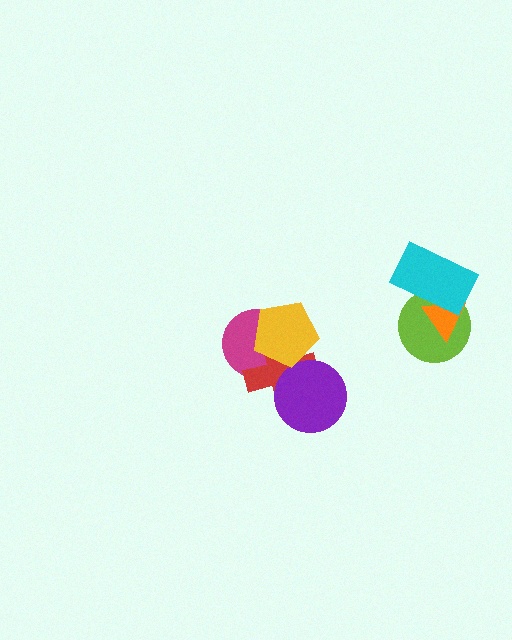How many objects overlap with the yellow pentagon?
2 objects overlap with the yellow pentagon.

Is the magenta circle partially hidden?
Yes, it is partially covered by another shape.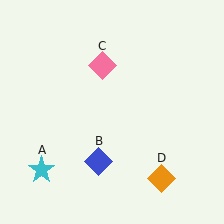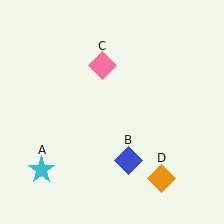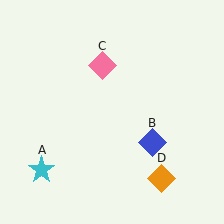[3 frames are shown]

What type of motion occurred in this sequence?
The blue diamond (object B) rotated counterclockwise around the center of the scene.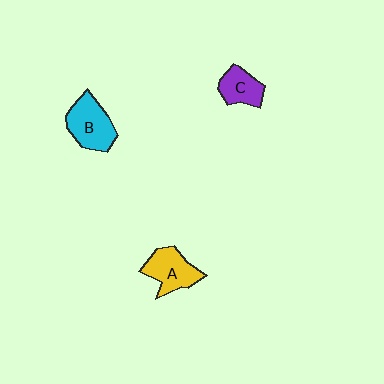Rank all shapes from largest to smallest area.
From largest to smallest: B (cyan), A (yellow), C (purple).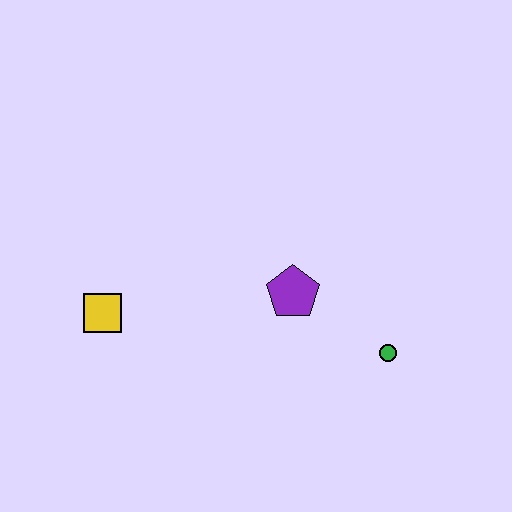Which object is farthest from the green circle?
The yellow square is farthest from the green circle.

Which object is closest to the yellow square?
The purple pentagon is closest to the yellow square.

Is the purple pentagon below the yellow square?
No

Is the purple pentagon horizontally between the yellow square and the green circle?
Yes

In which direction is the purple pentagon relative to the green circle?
The purple pentagon is to the left of the green circle.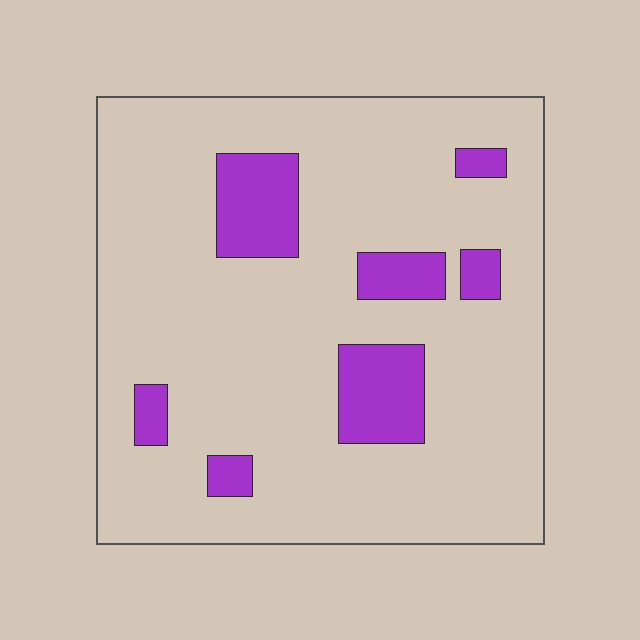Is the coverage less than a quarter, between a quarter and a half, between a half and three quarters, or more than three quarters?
Less than a quarter.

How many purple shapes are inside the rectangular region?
7.